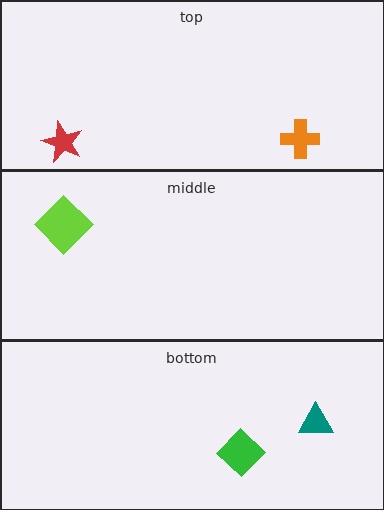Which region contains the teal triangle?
The bottom region.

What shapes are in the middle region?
The lime diamond.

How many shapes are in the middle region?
1.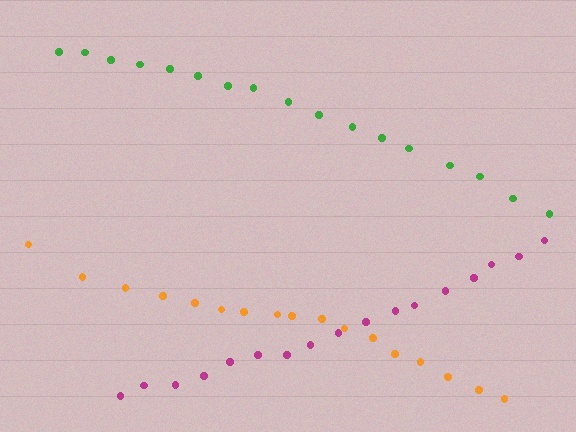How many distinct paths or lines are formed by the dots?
There are 3 distinct paths.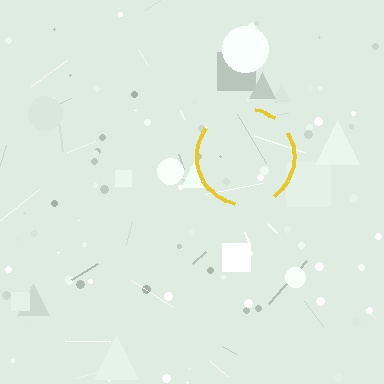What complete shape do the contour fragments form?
The contour fragments form a circle.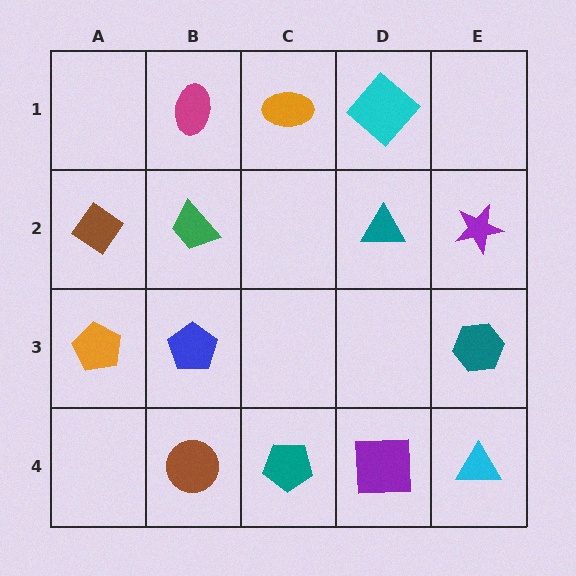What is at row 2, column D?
A teal triangle.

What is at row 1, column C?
An orange ellipse.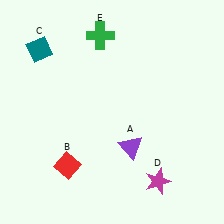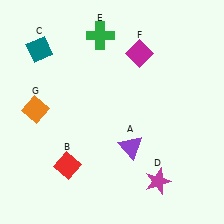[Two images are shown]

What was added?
A magenta diamond (F), an orange diamond (G) were added in Image 2.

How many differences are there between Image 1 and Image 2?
There are 2 differences between the two images.